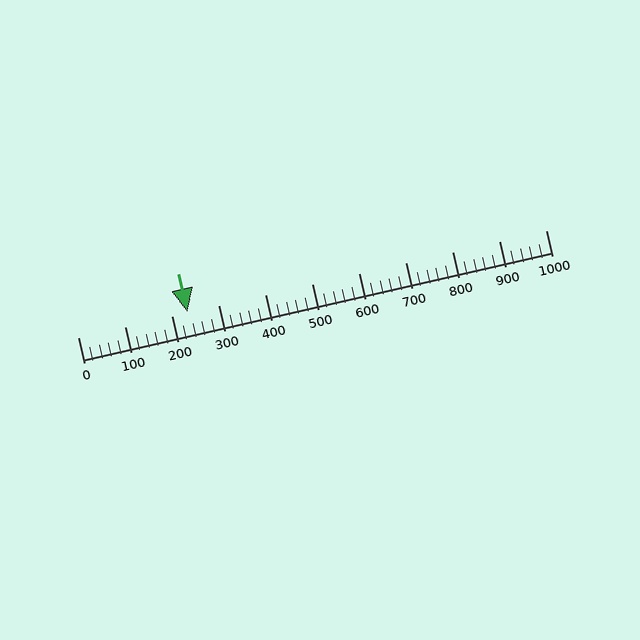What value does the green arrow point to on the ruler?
The green arrow points to approximately 235.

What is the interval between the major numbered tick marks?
The major tick marks are spaced 100 units apart.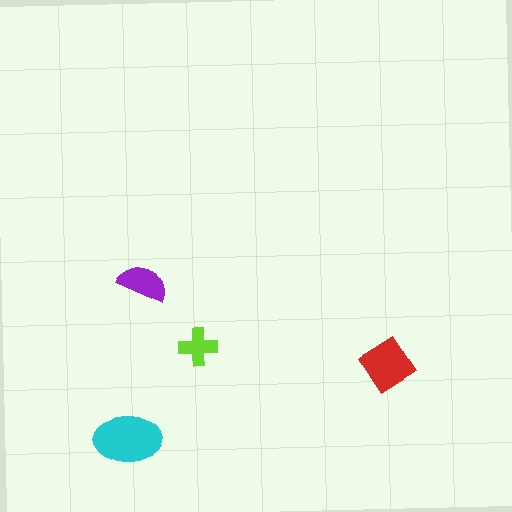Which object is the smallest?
The lime cross.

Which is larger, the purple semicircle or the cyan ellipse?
The cyan ellipse.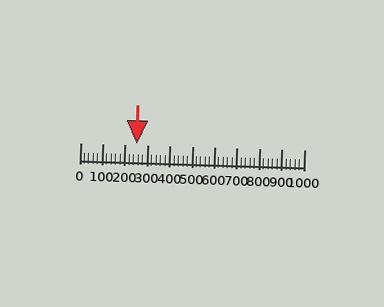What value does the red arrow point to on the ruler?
The red arrow points to approximately 254.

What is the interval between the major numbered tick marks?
The major tick marks are spaced 100 units apart.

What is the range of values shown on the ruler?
The ruler shows values from 0 to 1000.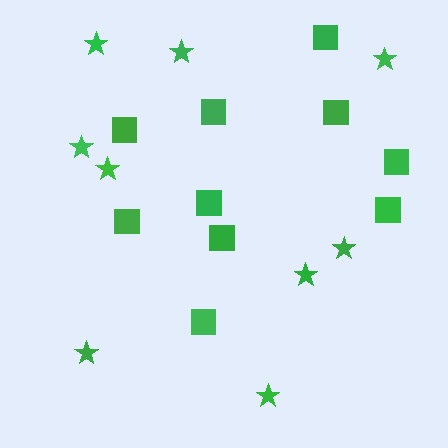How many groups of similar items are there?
There are 2 groups: one group of squares (10) and one group of stars (9).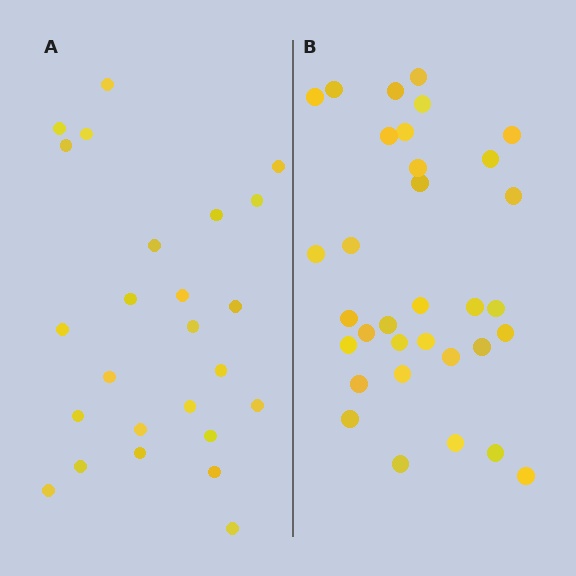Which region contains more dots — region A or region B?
Region B (the right region) has more dots.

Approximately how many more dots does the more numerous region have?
Region B has roughly 8 or so more dots than region A.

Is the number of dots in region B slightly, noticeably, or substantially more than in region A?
Region B has noticeably more, but not dramatically so. The ratio is roughly 1.3 to 1.